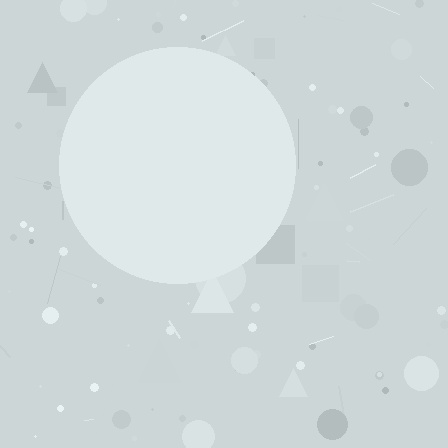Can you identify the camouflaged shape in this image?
The camouflaged shape is a circle.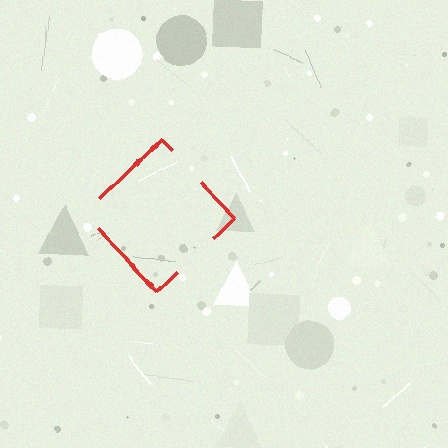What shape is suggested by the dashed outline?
The dashed outline suggests a diamond.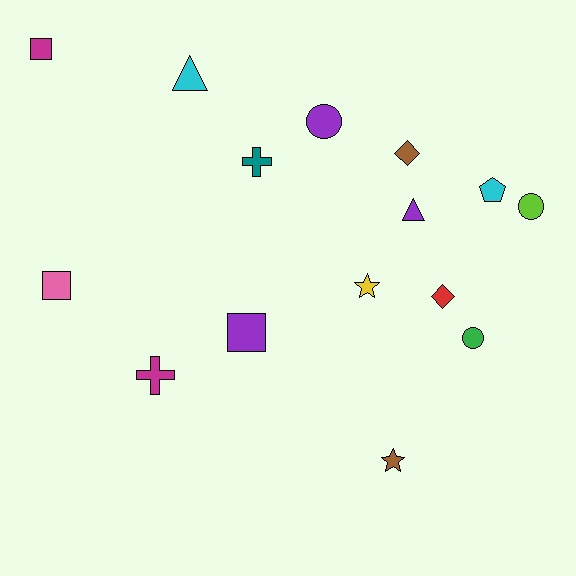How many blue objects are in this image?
There are no blue objects.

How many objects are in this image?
There are 15 objects.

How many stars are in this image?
There are 2 stars.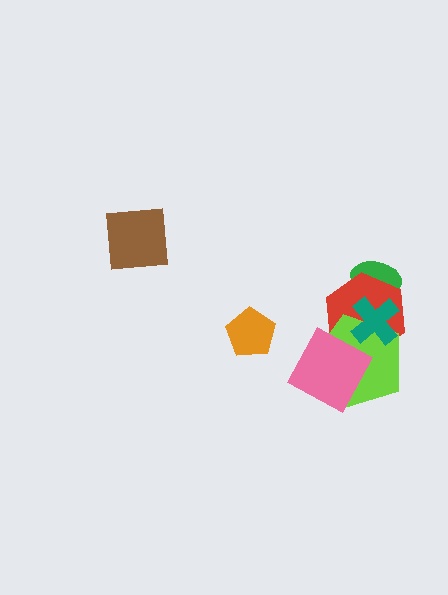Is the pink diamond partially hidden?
No, no other shape covers it.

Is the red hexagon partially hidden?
Yes, it is partially covered by another shape.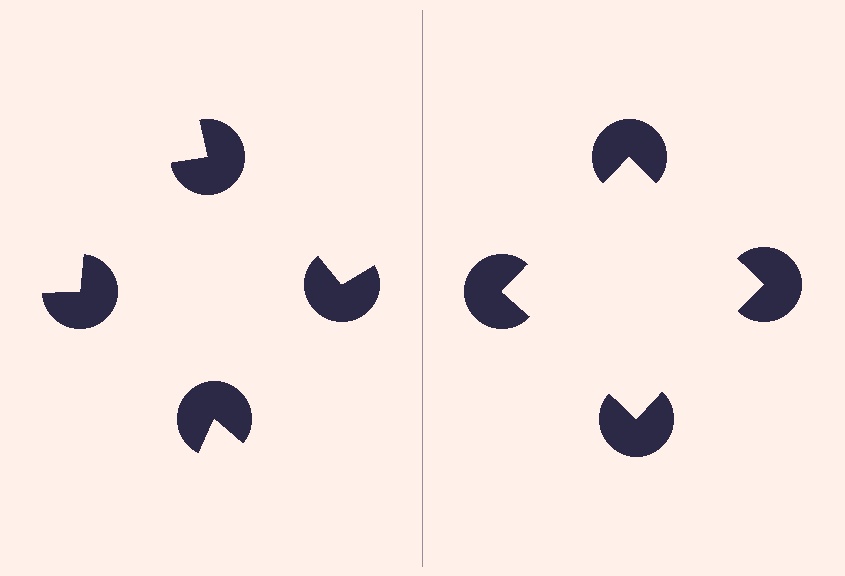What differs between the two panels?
The pac-man discs are positioned identically on both sides; only the wedge orientations differ. On the right they align to a square; on the left they are misaligned.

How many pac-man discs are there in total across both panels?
8 — 4 on each side.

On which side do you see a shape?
An illusory square appears on the right side. On the left side the wedge cuts are rotated, so no coherent shape forms.